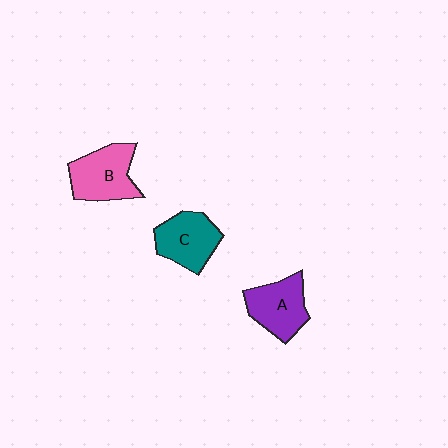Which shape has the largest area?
Shape B (pink).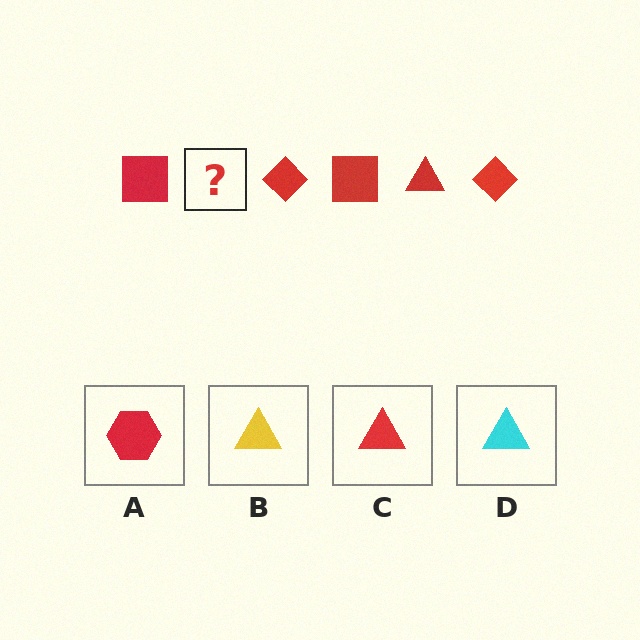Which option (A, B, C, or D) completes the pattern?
C.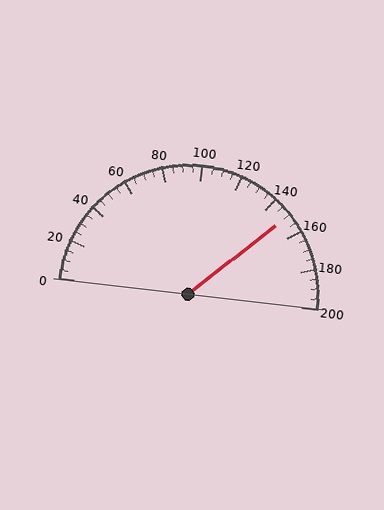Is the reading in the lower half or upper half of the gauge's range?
The reading is in the upper half of the range (0 to 200).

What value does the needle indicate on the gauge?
The needle indicates approximately 150.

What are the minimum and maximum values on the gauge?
The gauge ranges from 0 to 200.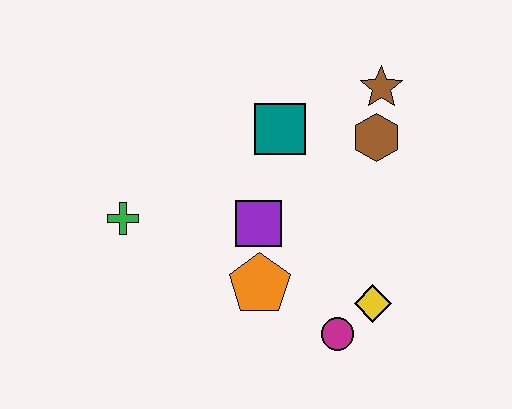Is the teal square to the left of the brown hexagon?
Yes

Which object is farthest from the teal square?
The magenta circle is farthest from the teal square.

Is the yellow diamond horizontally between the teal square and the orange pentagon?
No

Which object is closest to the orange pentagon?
The purple square is closest to the orange pentagon.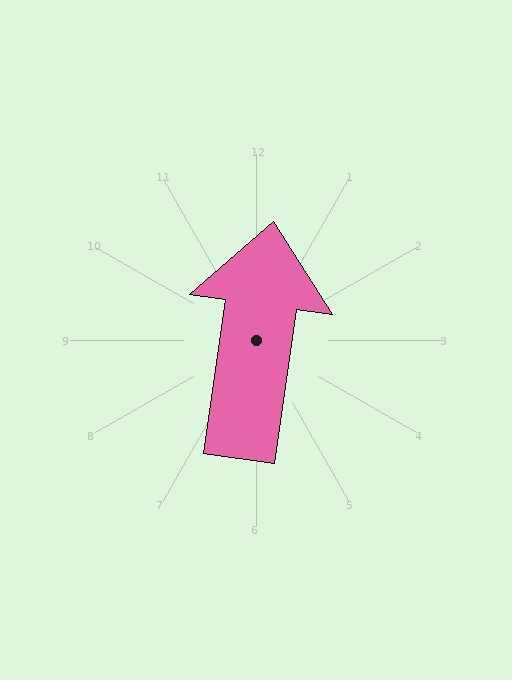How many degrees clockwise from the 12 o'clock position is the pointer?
Approximately 8 degrees.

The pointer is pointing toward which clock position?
Roughly 12 o'clock.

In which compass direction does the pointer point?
North.